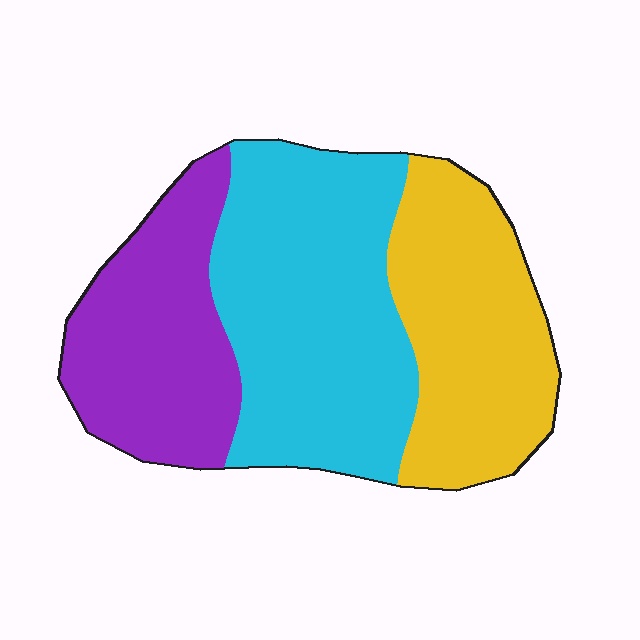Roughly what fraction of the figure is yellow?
Yellow takes up between a sixth and a third of the figure.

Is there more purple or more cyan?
Cyan.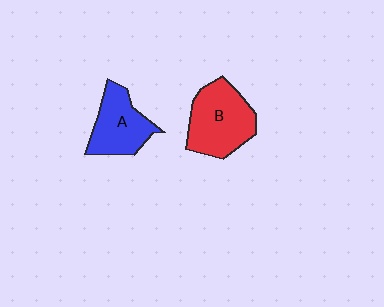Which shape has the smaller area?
Shape A (blue).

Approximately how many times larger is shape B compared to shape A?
Approximately 1.3 times.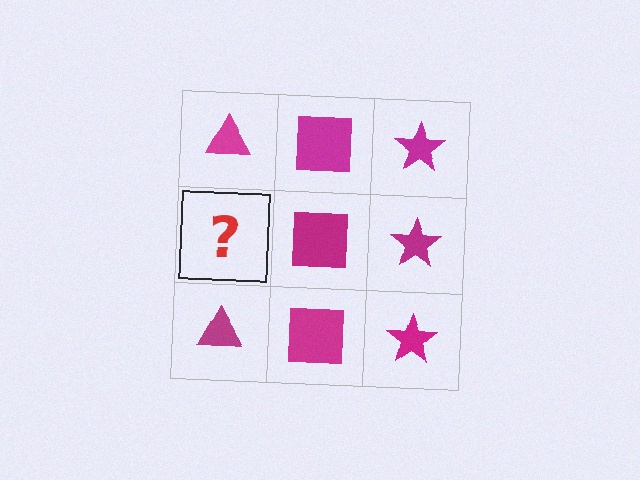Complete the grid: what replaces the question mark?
The question mark should be replaced with a magenta triangle.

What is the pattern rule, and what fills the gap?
The rule is that each column has a consistent shape. The gap should be filled with a magenta triangle.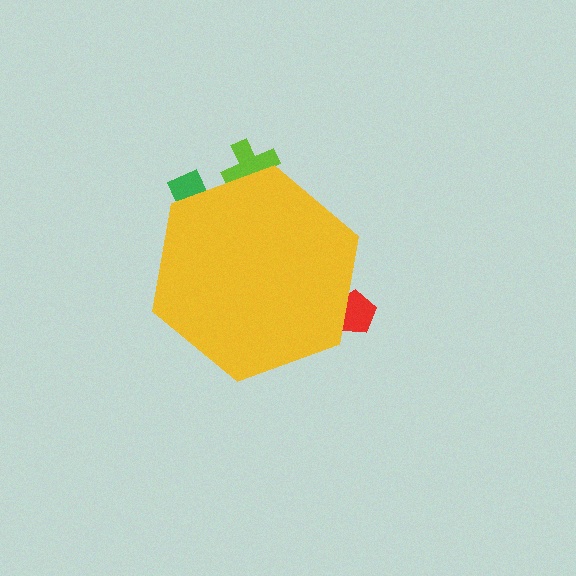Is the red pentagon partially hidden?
Yes, the red pentagon is partially hidden behind the yellow hexagon.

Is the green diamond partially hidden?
Yes, the green diamond is partially hidden behind the yellow hexagon.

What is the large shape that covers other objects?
A yellow hexagon.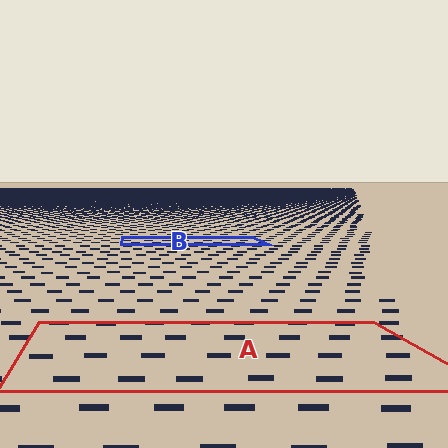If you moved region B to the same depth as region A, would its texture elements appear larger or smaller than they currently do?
They would appear larger. At a closer depth, the same texture elements are projected at a bigger on-screen size.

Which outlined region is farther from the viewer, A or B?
Region B is farther from the viewer — the texture elements inside it appear smaller and more densely packed.